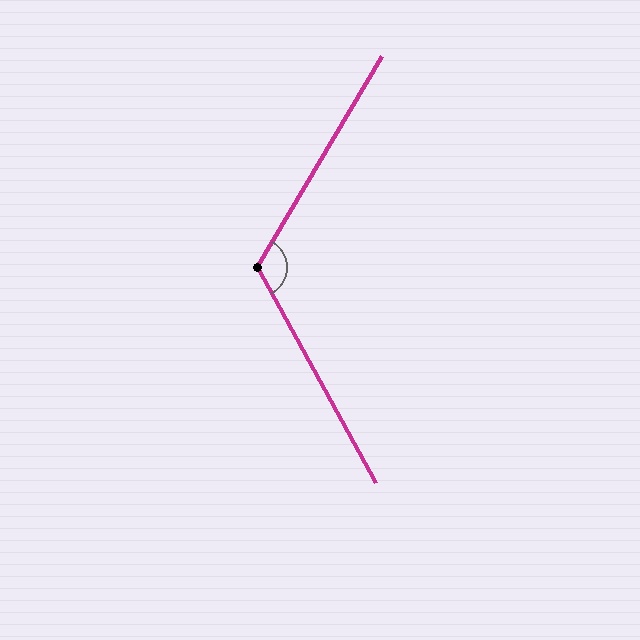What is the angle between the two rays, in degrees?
Approximately 120 degrees.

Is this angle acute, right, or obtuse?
It is obtuse.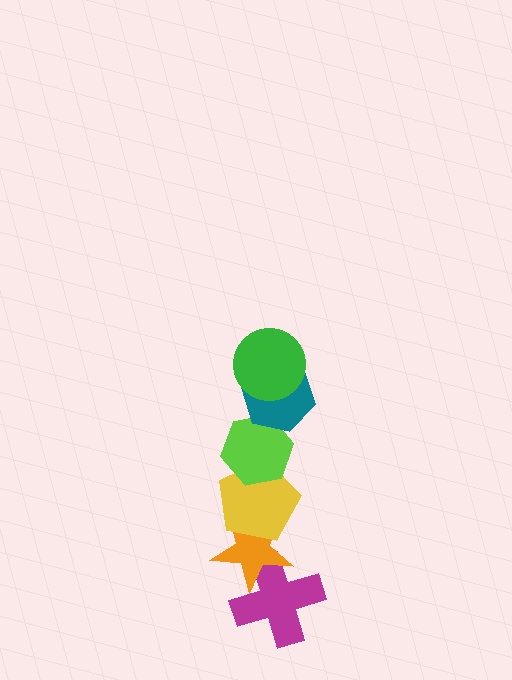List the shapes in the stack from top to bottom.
From top to bottom: the green circle, the teal hexagon, the lime hexagon, the yellow pentagon, the orange star, the magenta cross.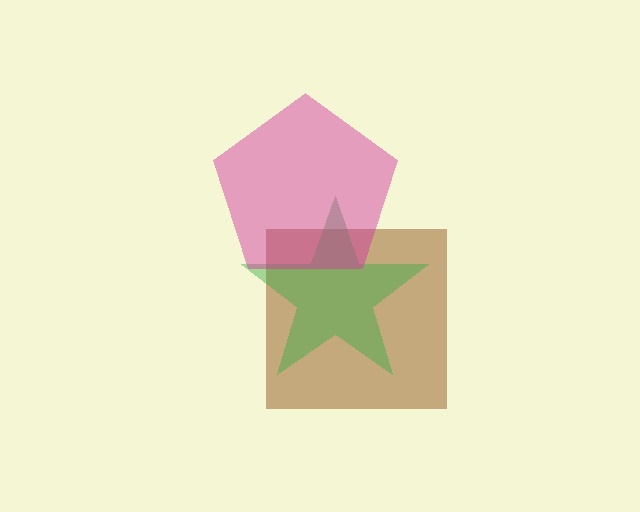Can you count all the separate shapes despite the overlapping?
Yes, there are 3 separate shapes.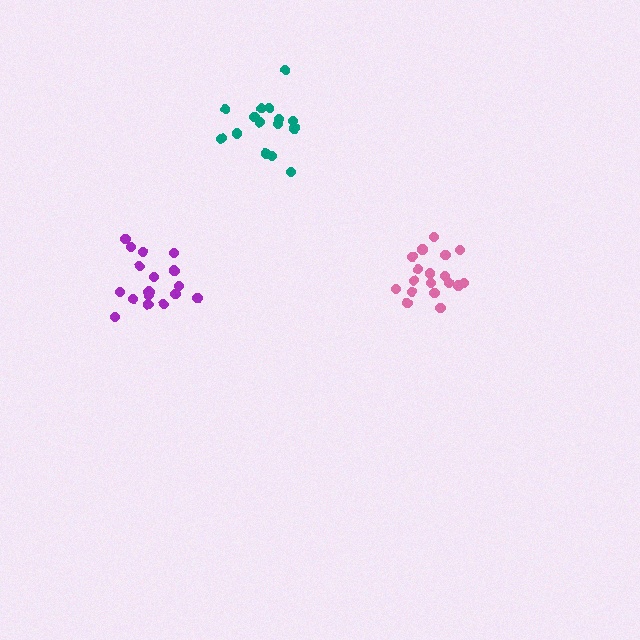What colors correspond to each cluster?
The clusters are colored: purple, pink, teal.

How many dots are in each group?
Group 1: 19 dots, Group 2: 19 dots, Group 3: 15 dots (53 total).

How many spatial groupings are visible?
There are 3 spatial groupings.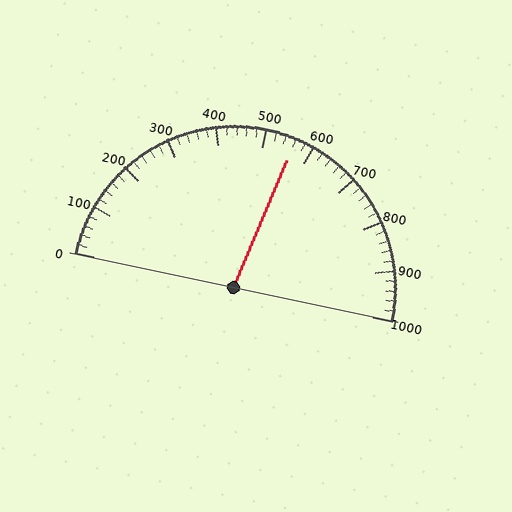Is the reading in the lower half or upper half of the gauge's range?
The reading is in the upper half of the range (0 to 1000).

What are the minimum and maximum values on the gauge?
The gauge ranges from 0 to 1000.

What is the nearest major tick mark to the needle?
The nearest major tick mark is 600.